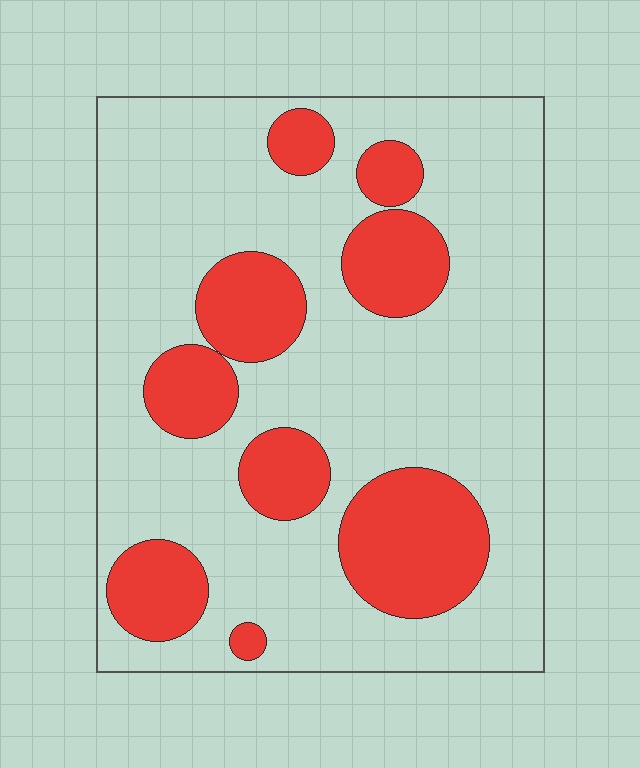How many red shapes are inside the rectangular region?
9.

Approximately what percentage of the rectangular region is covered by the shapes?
Approximately 25%.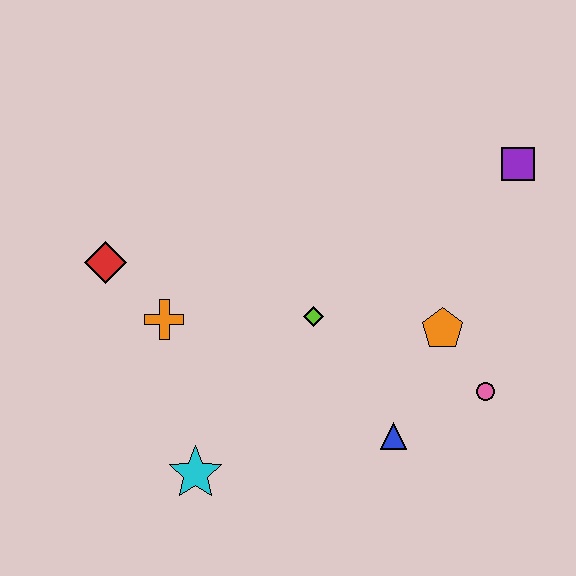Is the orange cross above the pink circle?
Yes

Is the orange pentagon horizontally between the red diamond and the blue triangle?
No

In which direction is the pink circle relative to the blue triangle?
The pink circle is to the right of the blue triangle.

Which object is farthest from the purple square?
The cyan star is farthest from the purple square.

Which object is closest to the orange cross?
The red diamond is closest to the orange cross.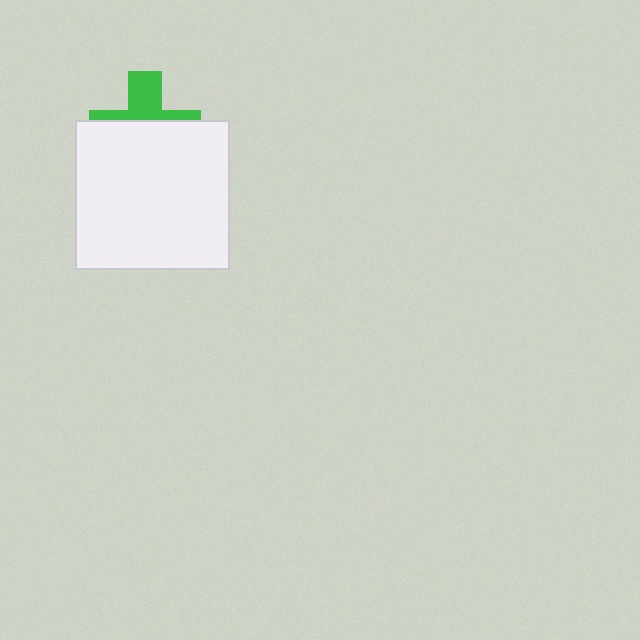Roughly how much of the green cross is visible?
A small part of it is visible (roughly 37%).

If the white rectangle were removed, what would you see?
You would see the complete green cross.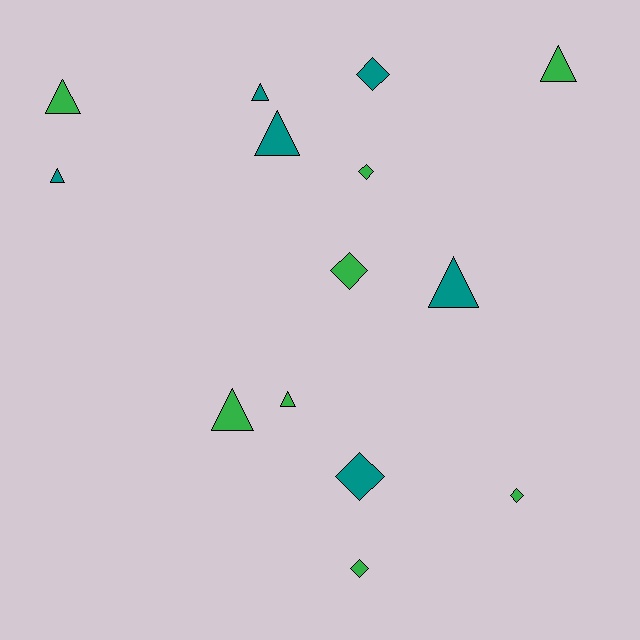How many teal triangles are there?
There are 4 teal triangles.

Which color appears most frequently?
Green, with 8 objects.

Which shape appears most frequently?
Triangle, with 8 objects.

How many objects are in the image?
There are 14 objects.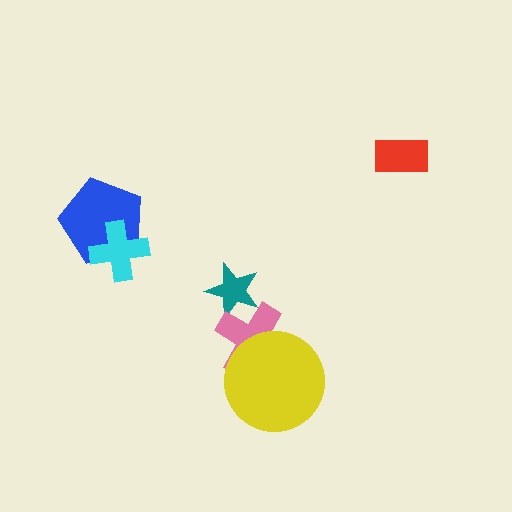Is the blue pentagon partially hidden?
Yes, it is partially covered by another shape.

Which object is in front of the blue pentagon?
The cyan cross is in front of the blue pentagon.